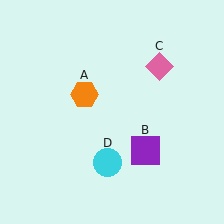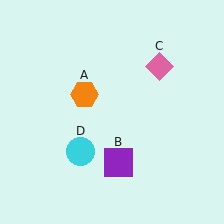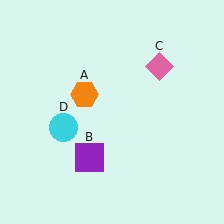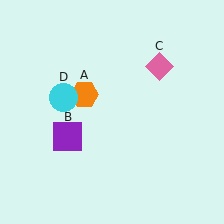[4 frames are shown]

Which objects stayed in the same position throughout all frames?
Orange hexagon (object A) and pink diamond (object C) remained stationary.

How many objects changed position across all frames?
2 objects changed position: purple square (object B), cyan circle (object D).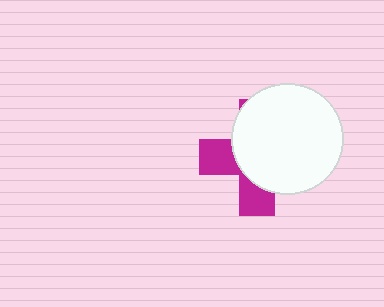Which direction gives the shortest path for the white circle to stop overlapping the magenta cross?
Moving toward the upper-right gives the shortest separation.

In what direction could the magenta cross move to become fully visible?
The magenta cross could move toward the lower-left. That would shift it out from behind the white circle entirely.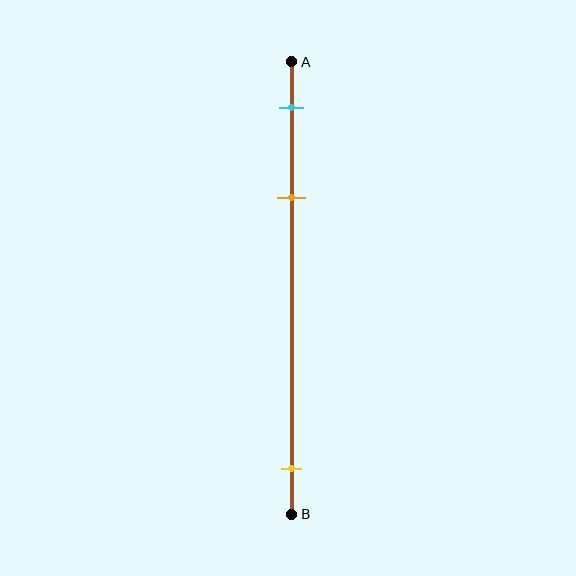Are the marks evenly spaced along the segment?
No, the marks are not evenly spaced.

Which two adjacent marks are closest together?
The cyan and orange marks are the closest adjacent pair.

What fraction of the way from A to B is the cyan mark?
The cyan mark is approximately 10% (0.1) of the way from A to B.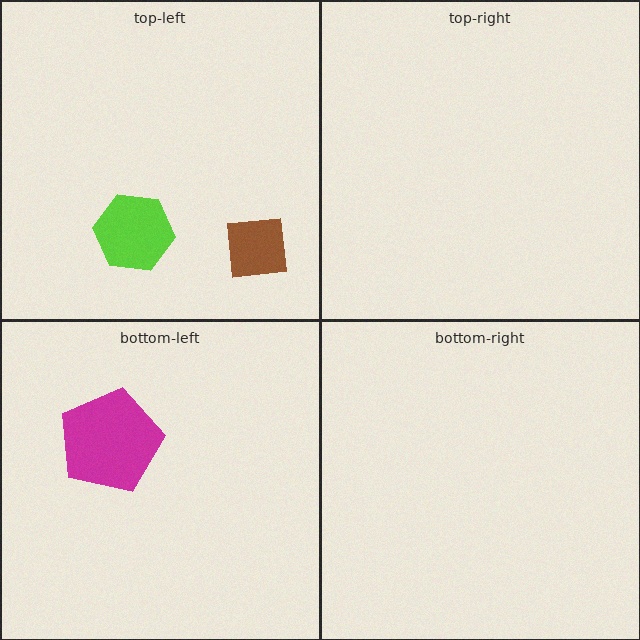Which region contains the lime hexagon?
The top-left region.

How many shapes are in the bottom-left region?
1.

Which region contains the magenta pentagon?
The bottom-left region.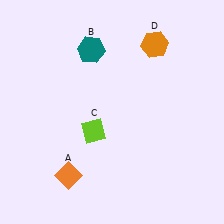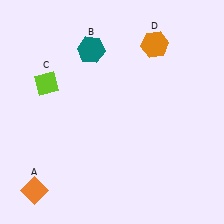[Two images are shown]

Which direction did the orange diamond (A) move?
The orange diamond (A) moved left.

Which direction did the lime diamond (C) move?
The lime diamond (C) moved up.